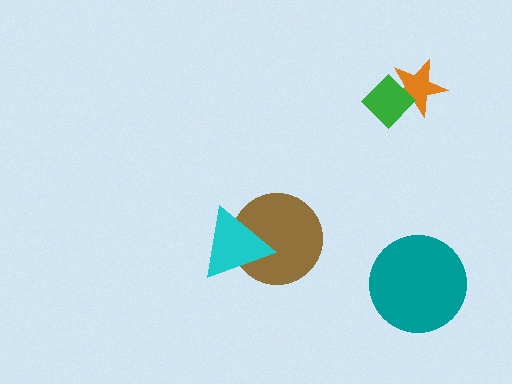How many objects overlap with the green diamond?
1 object overlaps with the green diamond.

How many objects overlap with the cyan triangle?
1 object overlaps with the cyan triangle.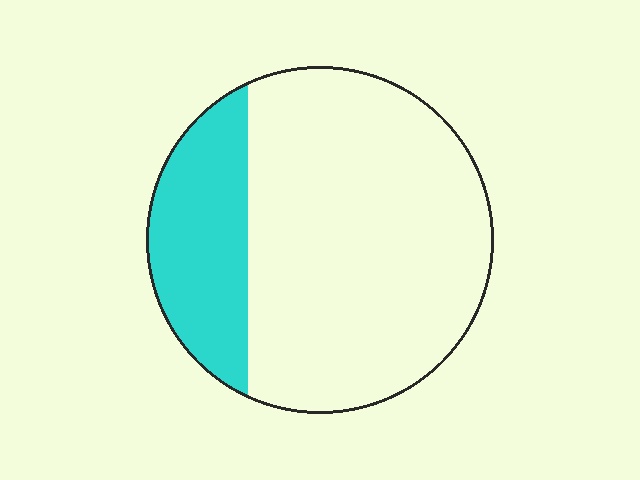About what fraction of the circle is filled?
About one quarter (1/4).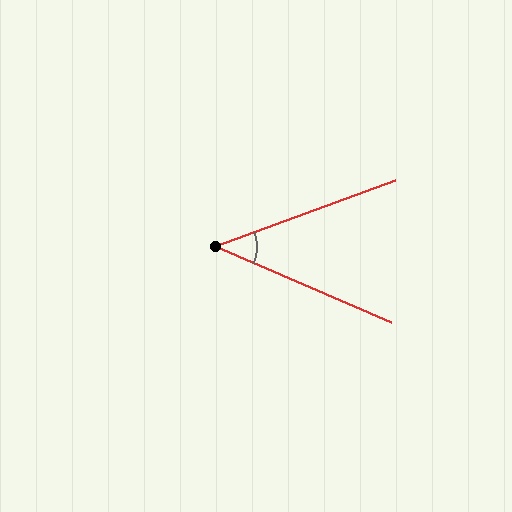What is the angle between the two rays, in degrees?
Approximately 44 degrees.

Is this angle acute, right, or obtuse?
It is acute.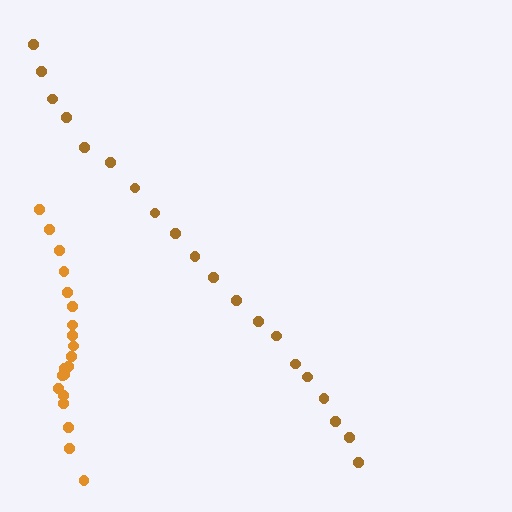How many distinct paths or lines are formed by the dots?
There are 2 distinct paths.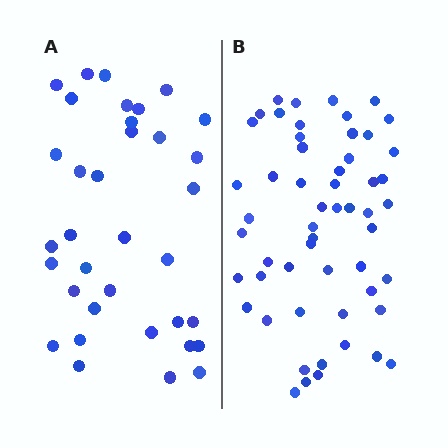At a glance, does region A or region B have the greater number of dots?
Region B (the right region) has more dots.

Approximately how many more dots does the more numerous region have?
Region B has approximately 20 more dots than region A.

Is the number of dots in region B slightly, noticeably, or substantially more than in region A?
Region B has substantially more. The ratio is roughly 1.6 to 1.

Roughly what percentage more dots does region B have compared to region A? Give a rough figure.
About 55% more.